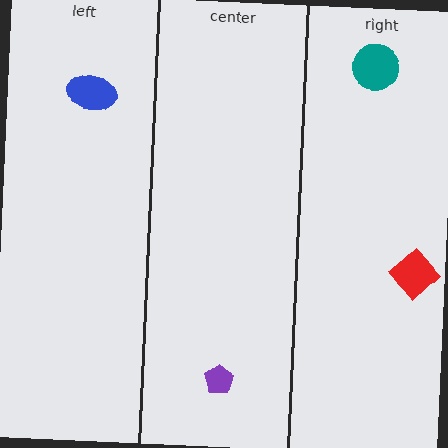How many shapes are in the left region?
1.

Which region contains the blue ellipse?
The left region.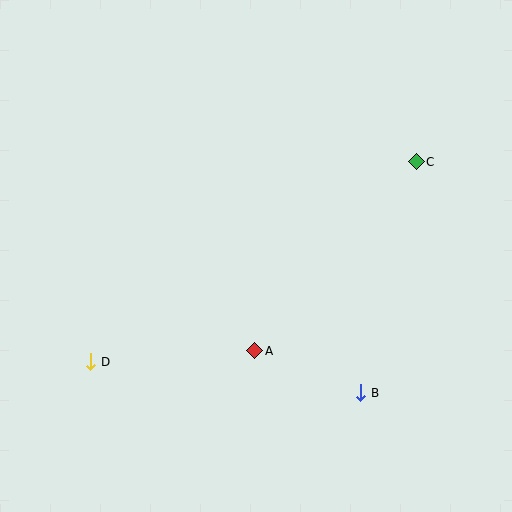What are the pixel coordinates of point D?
Point D is at (91, 362).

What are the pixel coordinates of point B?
Point B is at (361, 393).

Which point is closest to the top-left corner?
Point D is closest to the top-left corner.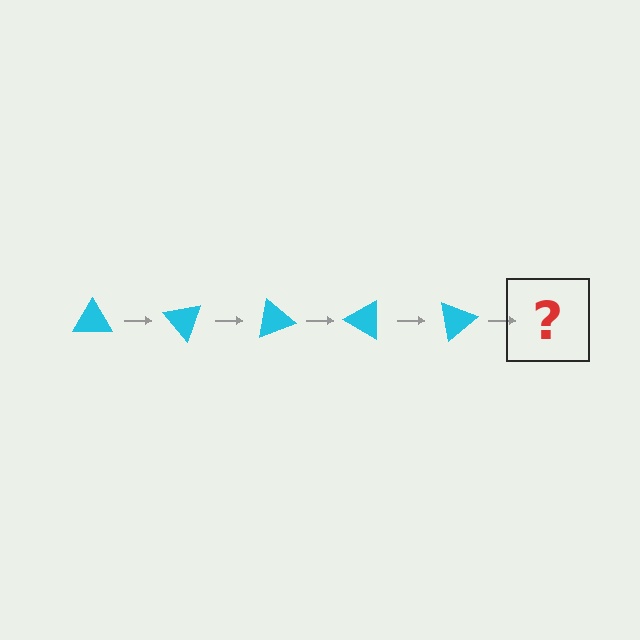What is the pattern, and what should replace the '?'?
The pattern is that the triangle rotates 50 degrees each step. The '?' should be a cyan triangle rotated 250 degrees.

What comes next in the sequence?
The next element should be a cyan triangle rotated 250 degrees.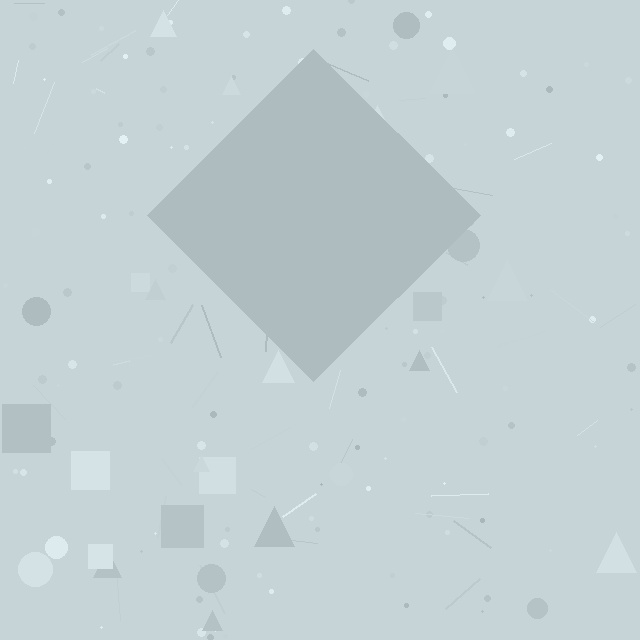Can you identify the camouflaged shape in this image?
The camouflaged shape is a diamond.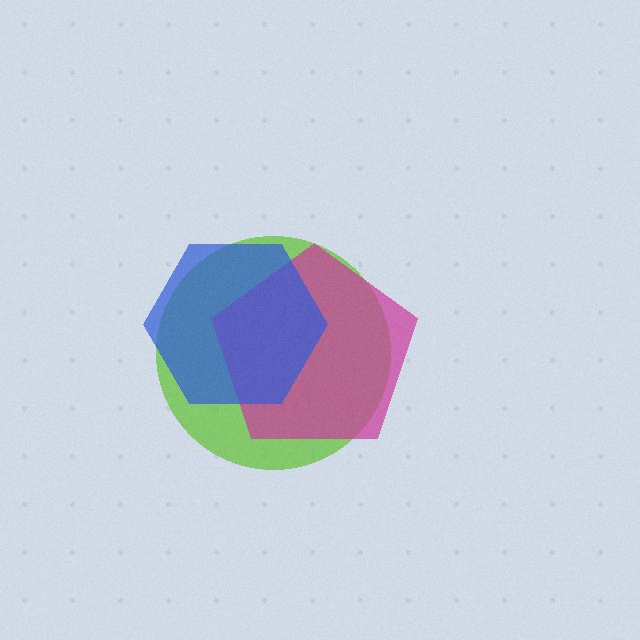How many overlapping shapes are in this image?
There are 3 overlapping shapes in the image.